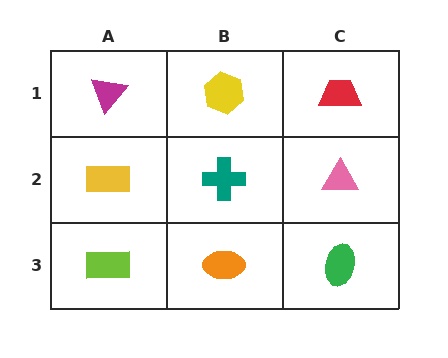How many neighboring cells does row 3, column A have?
2.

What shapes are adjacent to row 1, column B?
A teal cross (row 2, column B), a magenta triangle (row 1, column A), a red trapezoid (row 1, column C).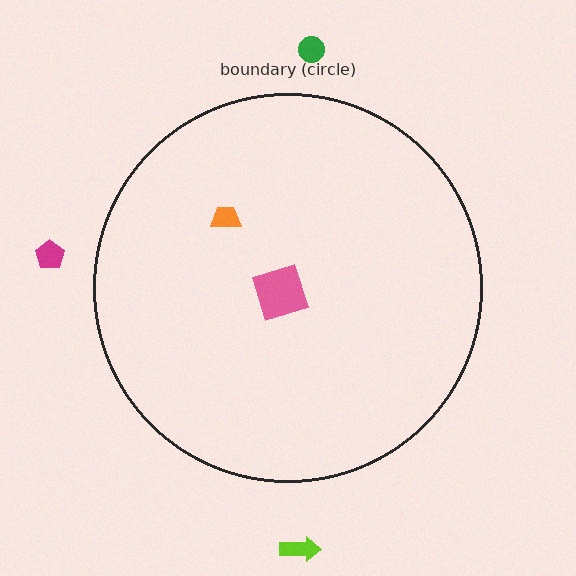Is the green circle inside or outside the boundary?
Outside.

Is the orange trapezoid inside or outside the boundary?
Inside.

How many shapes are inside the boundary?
2 inside, 3 outside.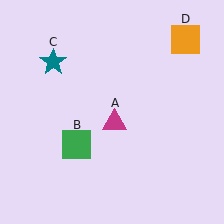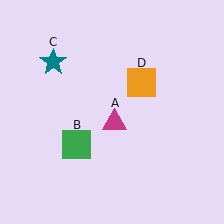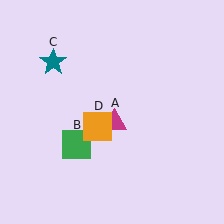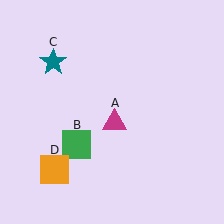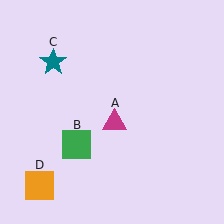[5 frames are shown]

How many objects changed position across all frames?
1 object changed position: orange square (object D).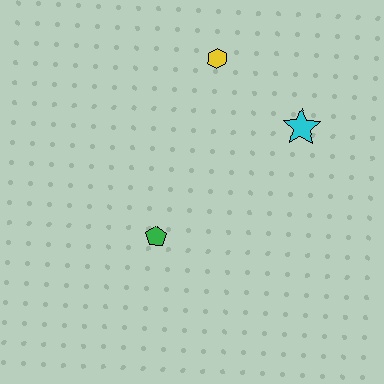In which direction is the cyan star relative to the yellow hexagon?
The cyan star is to the right of the yellow hexagon.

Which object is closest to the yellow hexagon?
The cyan star is closest to the yellow hexagon.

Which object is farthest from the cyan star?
The green pentagon is farthest from the cyan star.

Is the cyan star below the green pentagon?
No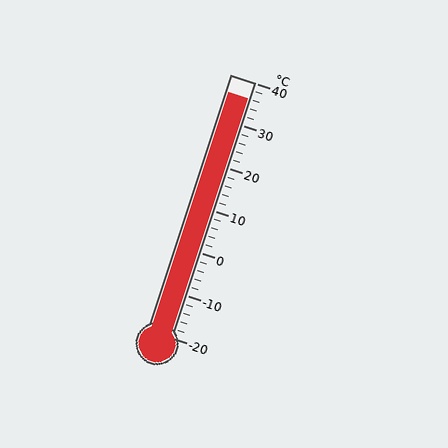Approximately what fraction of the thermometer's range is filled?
The thermometer is filled to approximately 95% of its range.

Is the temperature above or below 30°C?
The temperature is above 30°C.